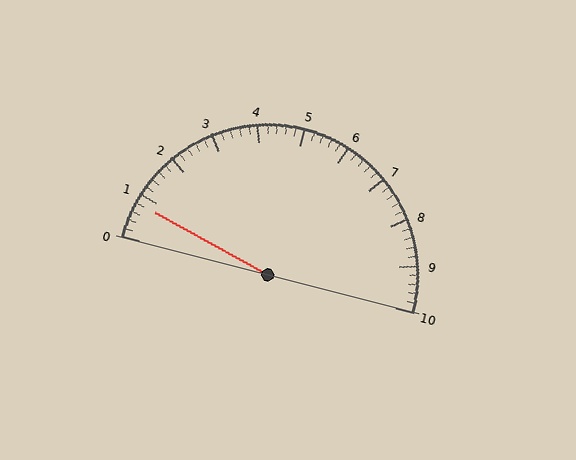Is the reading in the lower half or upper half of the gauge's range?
The reading is in the lower half of the range (0 to 10).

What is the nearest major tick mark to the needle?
The nearest major tick mark is 1.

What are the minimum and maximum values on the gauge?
The gauge ranges from 0 to 10.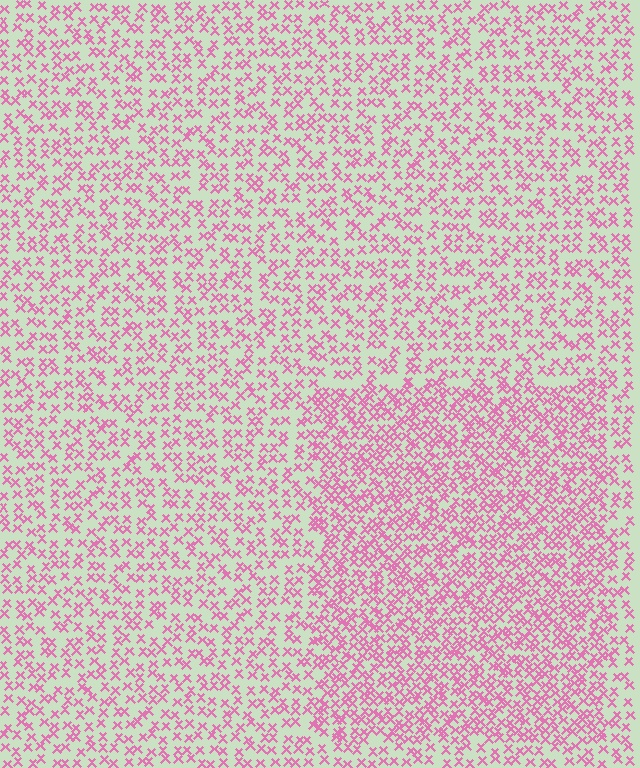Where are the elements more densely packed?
The elements are more densely packed inside the rectangle boundary.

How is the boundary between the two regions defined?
The boundary is defined by a change in element density (approximately 1.8x ratio). All elements are the same color, size, and shape.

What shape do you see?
I see a rectangle.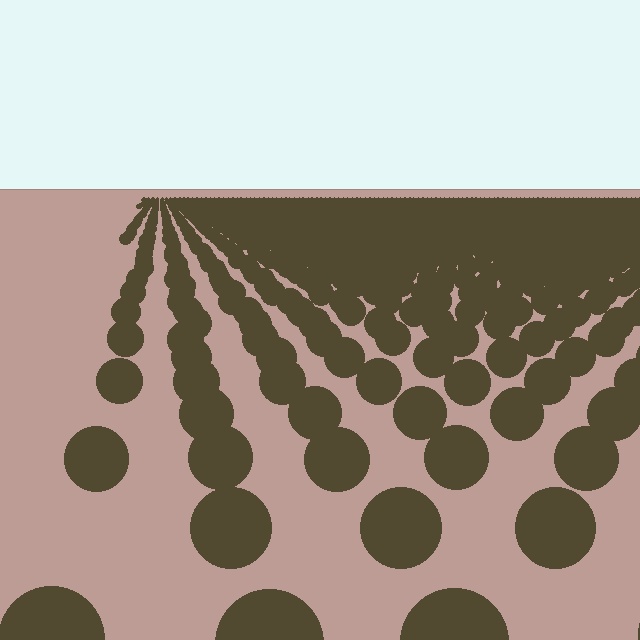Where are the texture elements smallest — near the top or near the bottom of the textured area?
Near the top.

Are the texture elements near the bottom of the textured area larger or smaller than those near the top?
Larger. Near the bottom, elements are closer to the viewer and appear at a bigger on-screen size.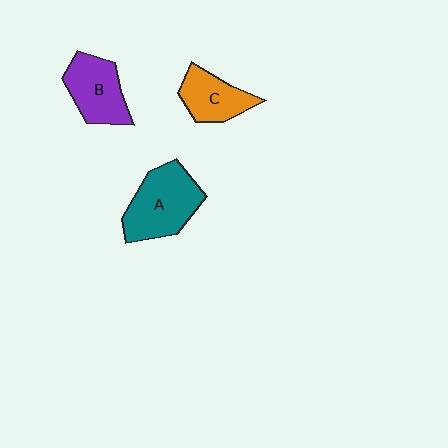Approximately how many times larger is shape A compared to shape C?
Approximately 1.5 times.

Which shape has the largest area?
Shape A (teal).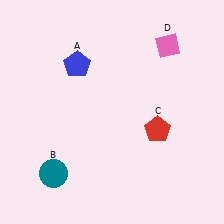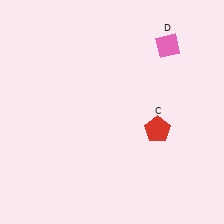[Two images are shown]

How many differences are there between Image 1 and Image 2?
There are 2 differences between the two images.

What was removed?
The teal circle (B), the blue pentagon (A) were removed in Image 2.